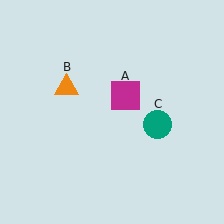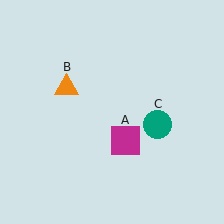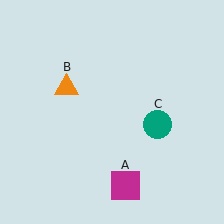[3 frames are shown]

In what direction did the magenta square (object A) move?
The magenta square (object A) moved down.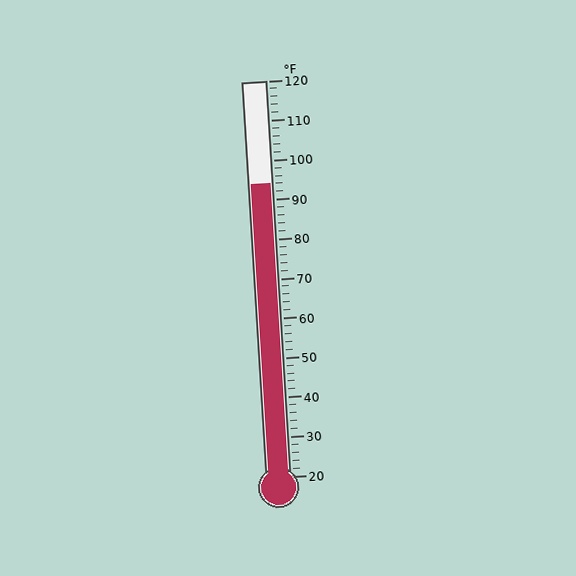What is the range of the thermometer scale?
The thermometer scale ranges from 20°F to 120°F.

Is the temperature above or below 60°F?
The temperature is above 60°F.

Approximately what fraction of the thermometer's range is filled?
The thermometer is filled to approximately 75% of its range.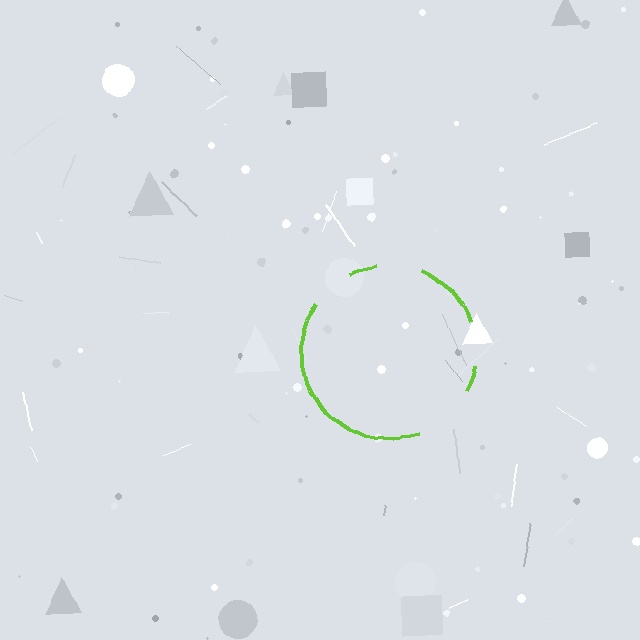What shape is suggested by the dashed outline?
The dashed outline suggests a circle.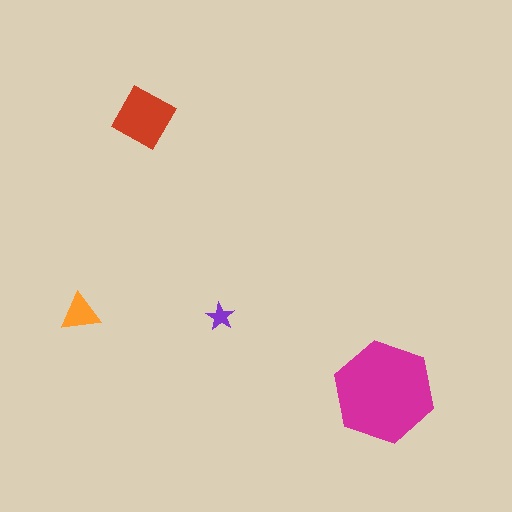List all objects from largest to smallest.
The magenta hexagon, the red diamond, the orange triangle, the purple star.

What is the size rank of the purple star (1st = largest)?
4th.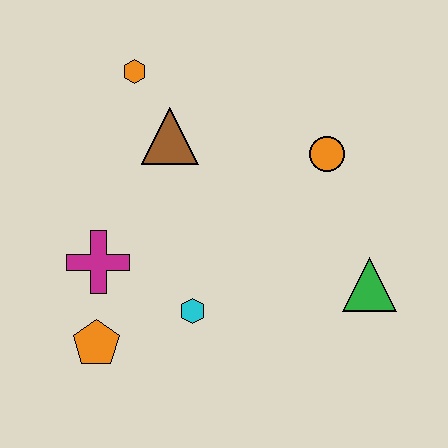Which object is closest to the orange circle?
The green triangle is closest to the orange circle.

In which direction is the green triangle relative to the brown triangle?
The green triangle is to the right of the brown triangle.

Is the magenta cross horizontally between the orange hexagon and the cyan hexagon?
No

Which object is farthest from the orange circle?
The orange pentagon is farthest from the orange circle.